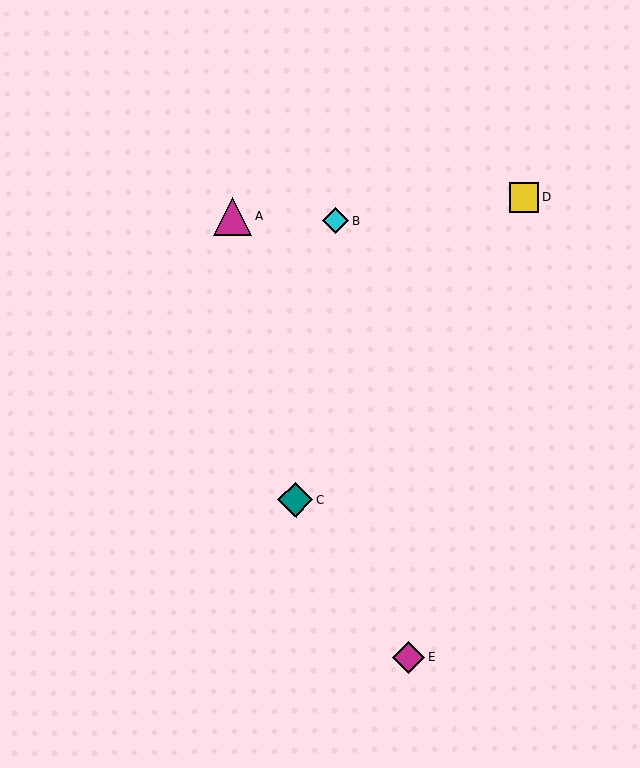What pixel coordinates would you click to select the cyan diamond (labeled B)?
Click at (336, 220) to select the cyan diamond B.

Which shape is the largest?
The magenta triangle (labeled A) is the largest.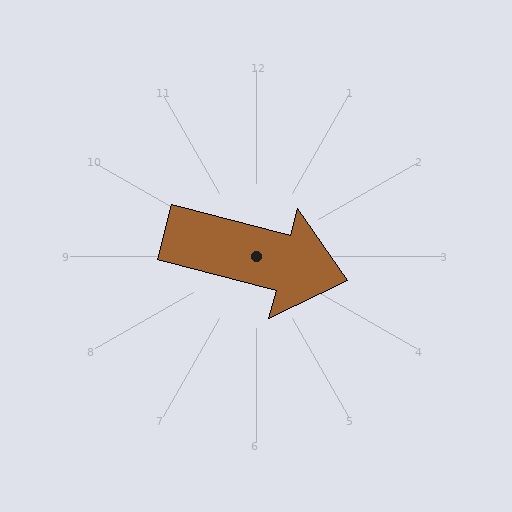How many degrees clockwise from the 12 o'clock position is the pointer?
Approximately 105 degrees.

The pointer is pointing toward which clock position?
Roughly 3 o'clock.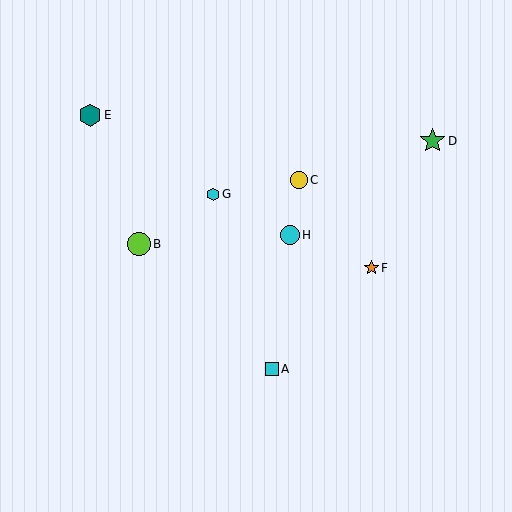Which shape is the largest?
The green star (labeled D) is the largest.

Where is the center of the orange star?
The center of the orange star is at (371, 268).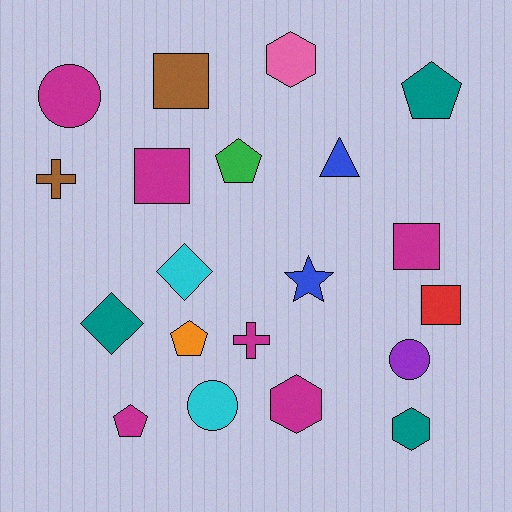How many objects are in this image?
There are 20 objects.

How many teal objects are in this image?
There are 3 teal objects.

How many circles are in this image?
There are 3 circles.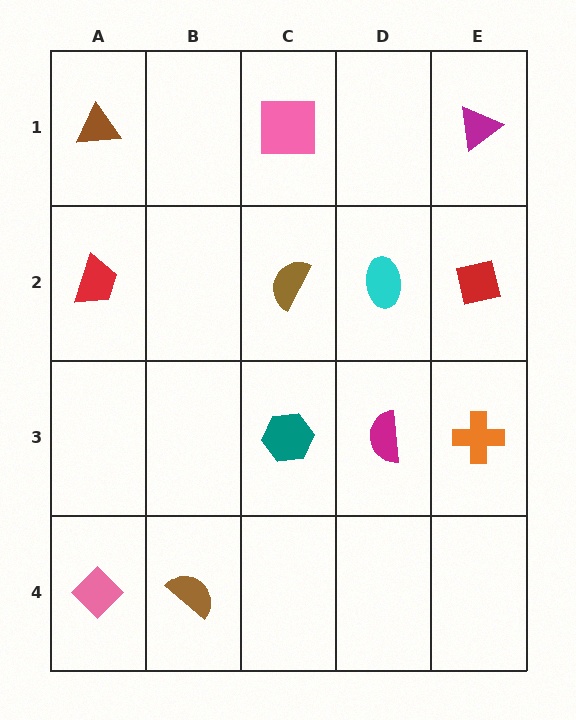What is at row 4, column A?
A pink diamond.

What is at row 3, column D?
A magenta semicircle.